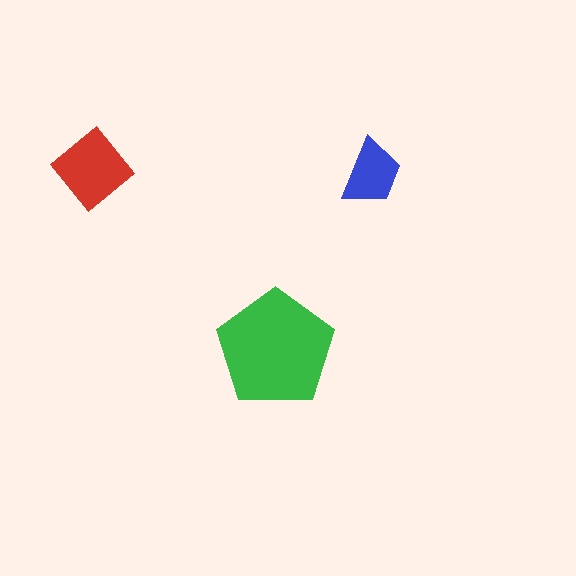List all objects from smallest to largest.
The blue trapezoid, the red diamond, the green pentagon.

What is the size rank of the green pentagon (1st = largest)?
1st.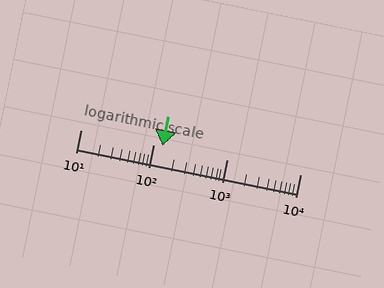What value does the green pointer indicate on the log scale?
The pointer indicates approximately 130.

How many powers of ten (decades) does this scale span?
The scale spans 3 decades, from 10 to 10000.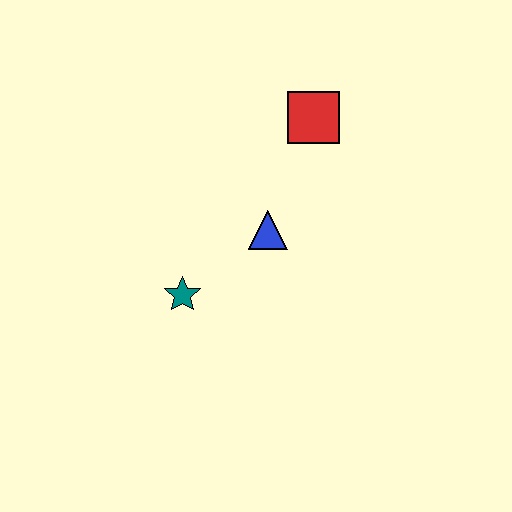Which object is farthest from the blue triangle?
The red square is farthest from the blue triangle.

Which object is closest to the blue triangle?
The teal star is closest to the blue triangle.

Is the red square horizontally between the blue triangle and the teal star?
No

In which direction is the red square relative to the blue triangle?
The red square is above the blue triangle.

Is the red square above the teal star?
Yes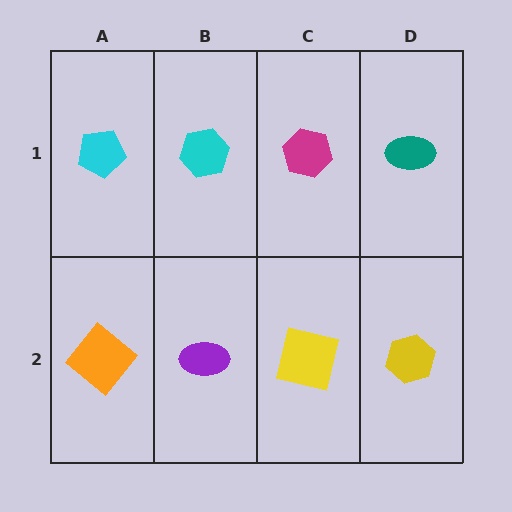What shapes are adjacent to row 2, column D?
A teal ellipse (row 1, column D), a yellow square (row 2, column C).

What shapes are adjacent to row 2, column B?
A cyan hexagon (row 1, column B), an orange diamond (row 2, column A), a yellow square (row 2, column C).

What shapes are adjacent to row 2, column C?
A magenta hexagon (row 1, column C), a purple ellipse (row 2, column B), a yellow hexagon (row 2, column D).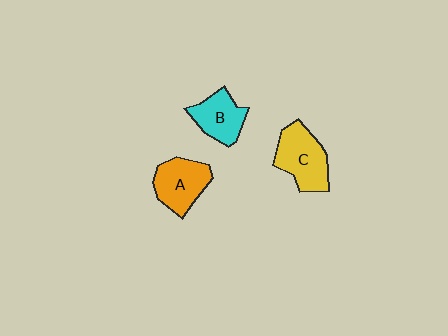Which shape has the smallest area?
Shape B (cyan).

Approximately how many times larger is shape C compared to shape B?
Approximately 1.3 times.